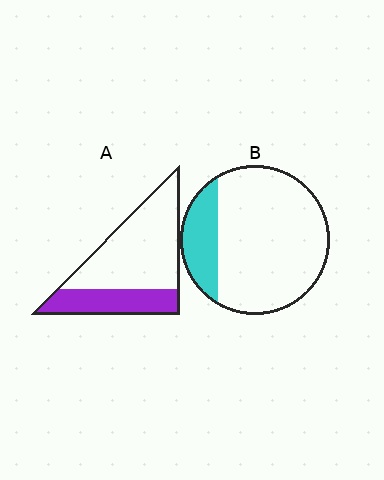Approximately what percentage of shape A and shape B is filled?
A is approximately 30% and B is approximately 20%.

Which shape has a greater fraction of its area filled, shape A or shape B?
Shape A.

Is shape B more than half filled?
No.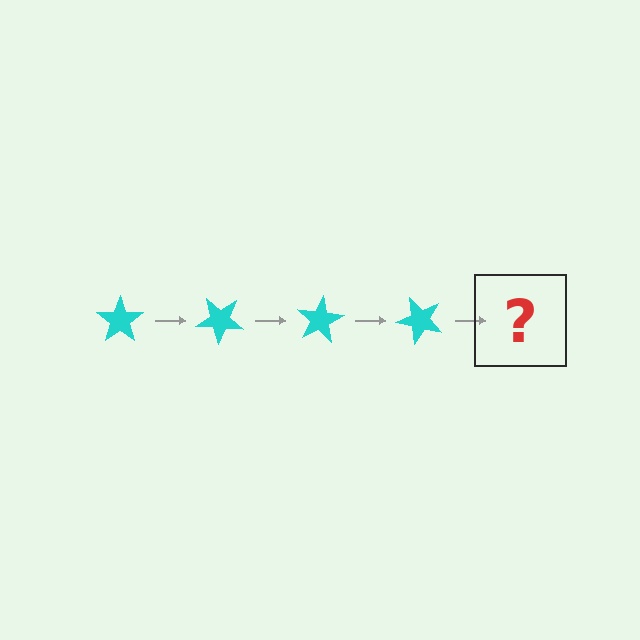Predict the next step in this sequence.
The next step is a cyan star rotated 160 degrees.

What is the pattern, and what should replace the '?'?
The pattern is that the star rotates 40 degrees each step. The '?' should be a cyan star rotated 160 degrees.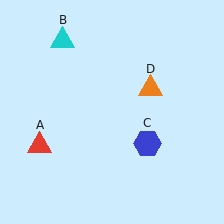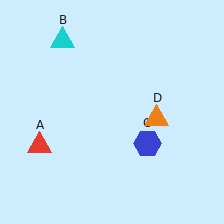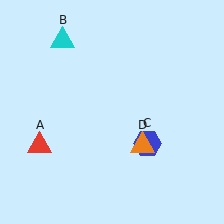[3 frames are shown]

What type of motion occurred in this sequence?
The orange triangle (object D) rotated clockwise around the center of the scene.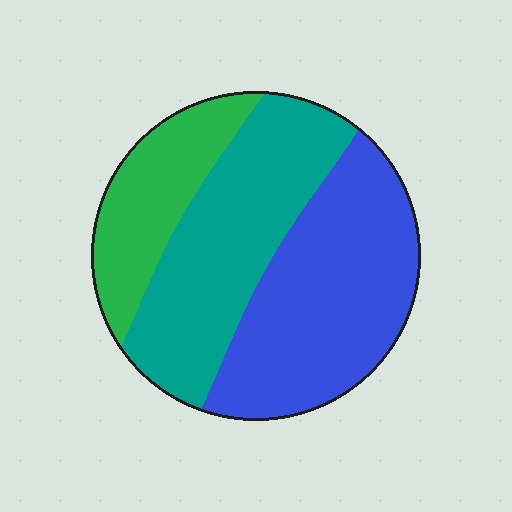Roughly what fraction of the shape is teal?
Teal covers 37% of the shape.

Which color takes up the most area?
Blue, at roughly 40%.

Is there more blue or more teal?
Blue.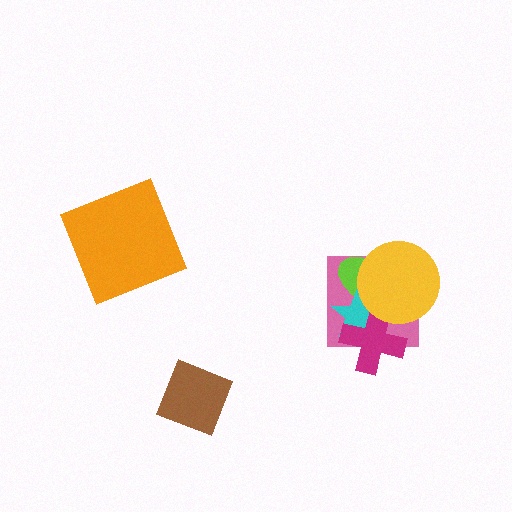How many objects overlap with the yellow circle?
4 objects overlap with the yellow circle.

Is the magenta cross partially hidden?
Yes, it is partially covered by another shape.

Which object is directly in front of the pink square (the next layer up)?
The lime ellipse is directly in front of the pink square.